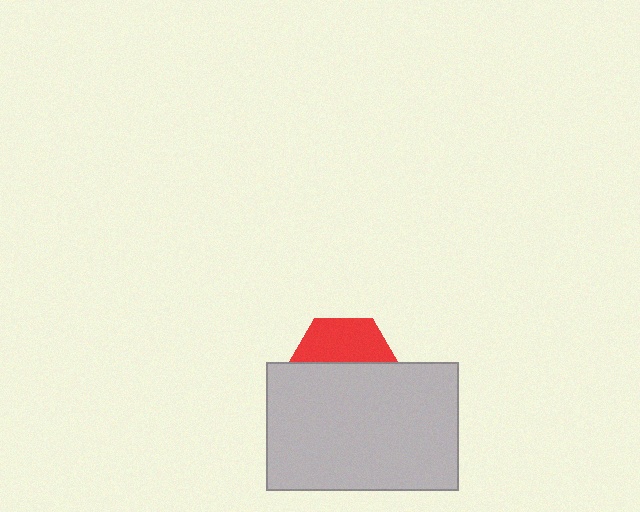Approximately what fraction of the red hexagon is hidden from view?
Roughly 59% of the red hexagon is hidden behind the light gray rectangle.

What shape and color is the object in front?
The object in front is a light gray rectangle.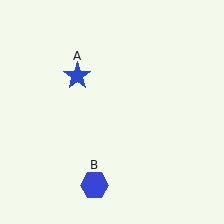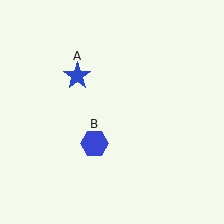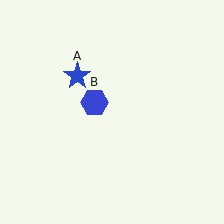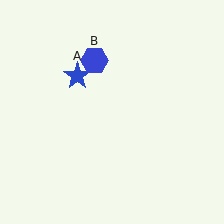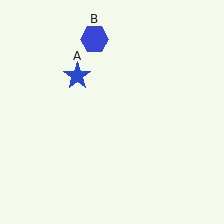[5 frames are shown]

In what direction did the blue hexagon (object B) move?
The blue hexagon (object B) moved up.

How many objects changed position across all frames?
1 object changed position: blue hexagon (object B).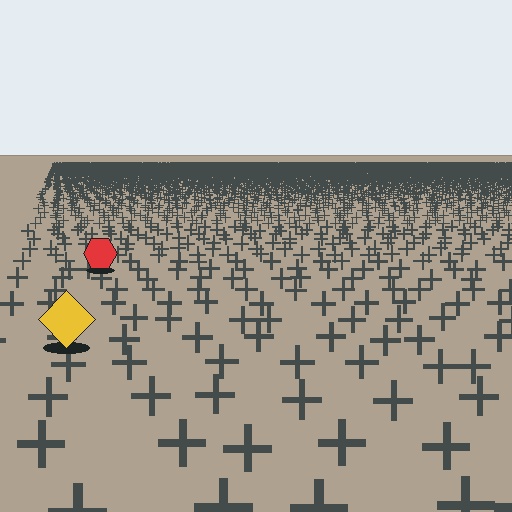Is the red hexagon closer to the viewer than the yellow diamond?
No. The yellow diamond is closer — you can tell from the texture gradient: the ground texture is coarser near it.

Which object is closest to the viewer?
The yellow diamond is closest. The texture marks near it are larger and more spread out.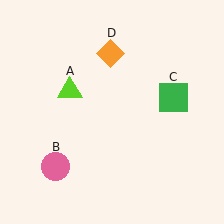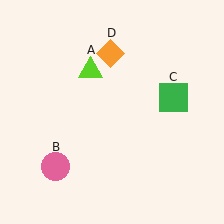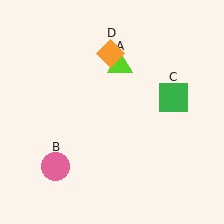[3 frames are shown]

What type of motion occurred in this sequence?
The lime triangle (object A) rotated clockwise around the center of the scene.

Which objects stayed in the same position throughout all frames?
Pink circle (object B) and green square (object C) and orange diamond (object D) remained stationary.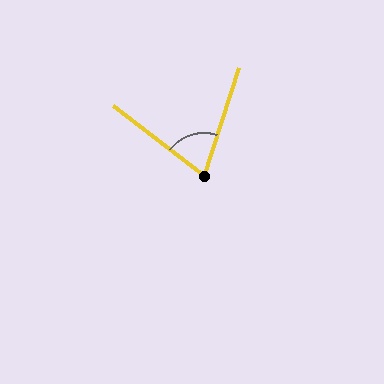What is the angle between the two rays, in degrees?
Approximately 70 degrees.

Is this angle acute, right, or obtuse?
It is acute.